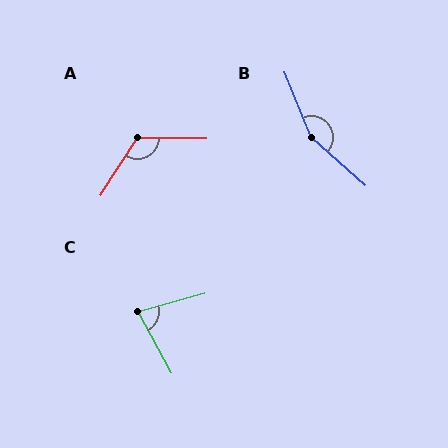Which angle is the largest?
B, at approximately 154 degrees.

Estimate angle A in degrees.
Approximately 123 degrees.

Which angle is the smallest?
C, at approximately 77 degrees.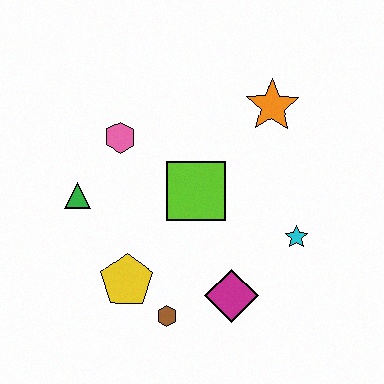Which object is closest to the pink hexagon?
The green triangle is closest to the pink hexagon.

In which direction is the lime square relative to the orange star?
The lime square is below the orange star.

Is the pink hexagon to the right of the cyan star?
No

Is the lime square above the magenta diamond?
Yes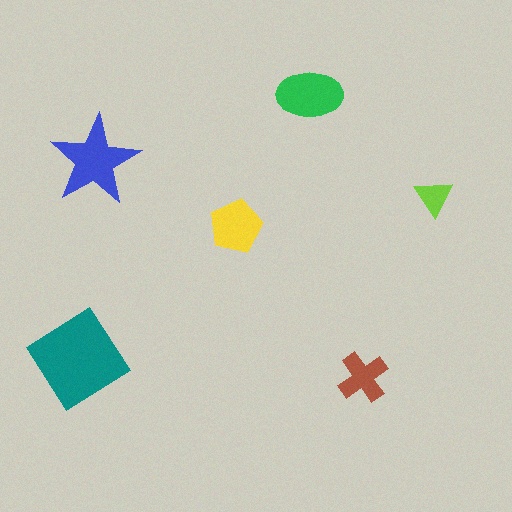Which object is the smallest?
The lime triangle.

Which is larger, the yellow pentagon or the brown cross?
The yellow pentagon.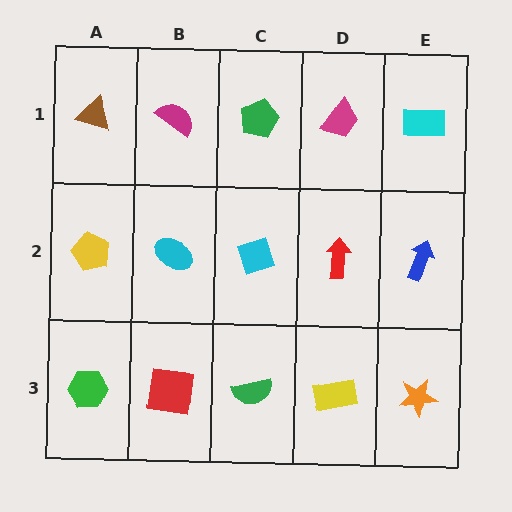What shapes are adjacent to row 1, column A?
A yellow pentagon (row 2, column A), a magenta semicircle (row 1, column B).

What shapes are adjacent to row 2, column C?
A green pentagon (row 1, column C), a green semicircle (row 3, column C), a cyan ellipse (row 2, column B), a red arrow (row 2, column D).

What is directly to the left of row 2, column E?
A red arrow.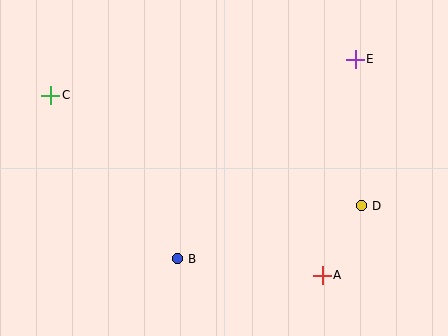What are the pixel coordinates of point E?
Point E is at (355, 59).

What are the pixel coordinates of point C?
Point C is at (51, 95).